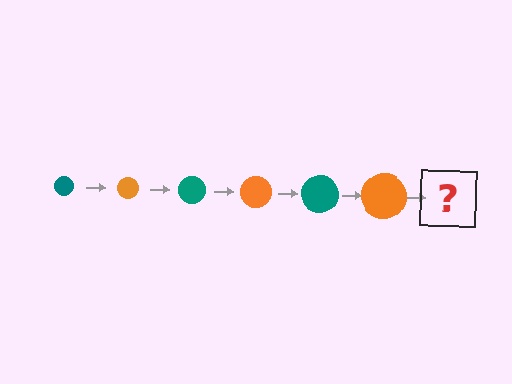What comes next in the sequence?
The next element should be a teal circle, larger than the previous one.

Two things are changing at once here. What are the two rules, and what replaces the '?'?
The two rules are that the circle grows larger each step and the color cycles through teal and orange. The '?' should be a teal circle, larger than the previous one.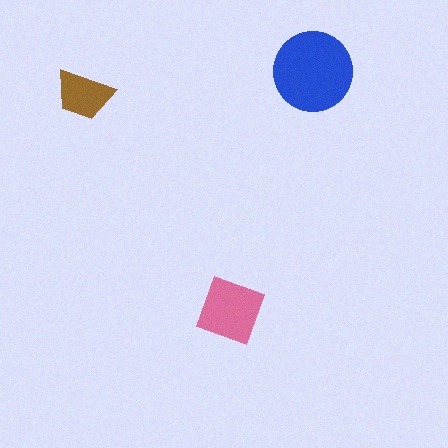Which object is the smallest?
The brown trapezoid.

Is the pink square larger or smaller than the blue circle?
Smaller.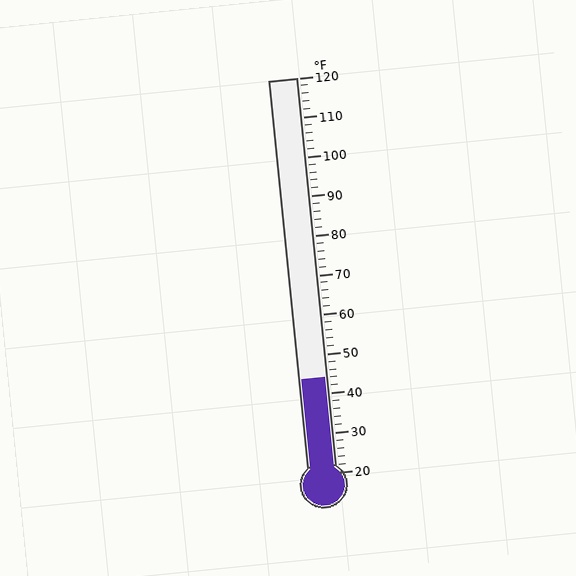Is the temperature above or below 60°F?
The temperature is below 60°F.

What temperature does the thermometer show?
The thermometer shows approximately 44°F.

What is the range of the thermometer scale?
The thermometer scale ranges from 20°F to 120°F.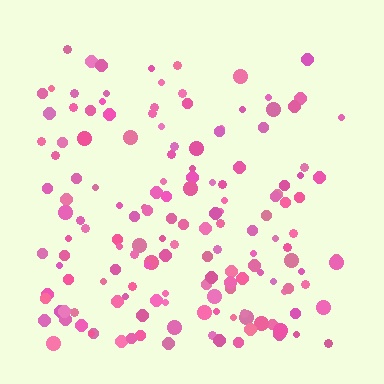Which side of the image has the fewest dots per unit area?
The top.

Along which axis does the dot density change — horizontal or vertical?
Vertical.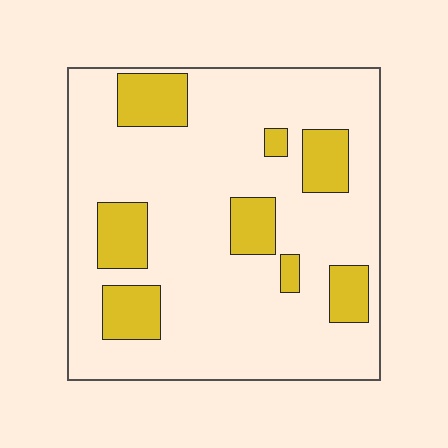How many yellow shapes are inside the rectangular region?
8.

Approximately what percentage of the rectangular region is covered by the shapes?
Approximately 20%.